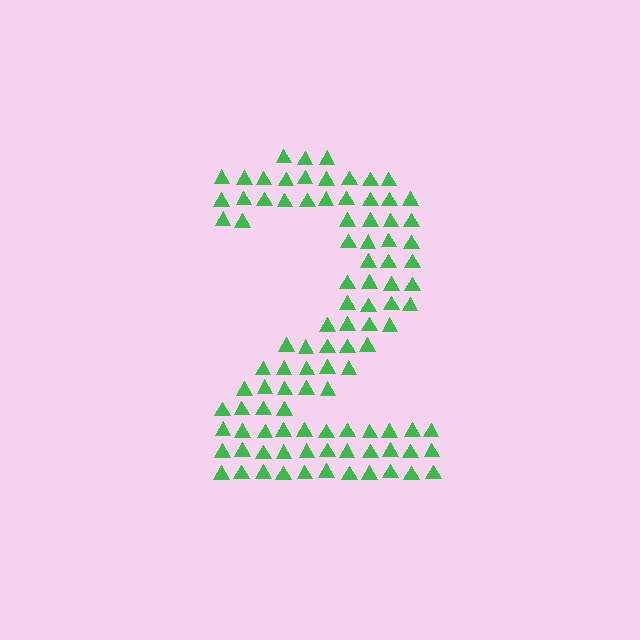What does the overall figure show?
The overall figure shows the digit 2.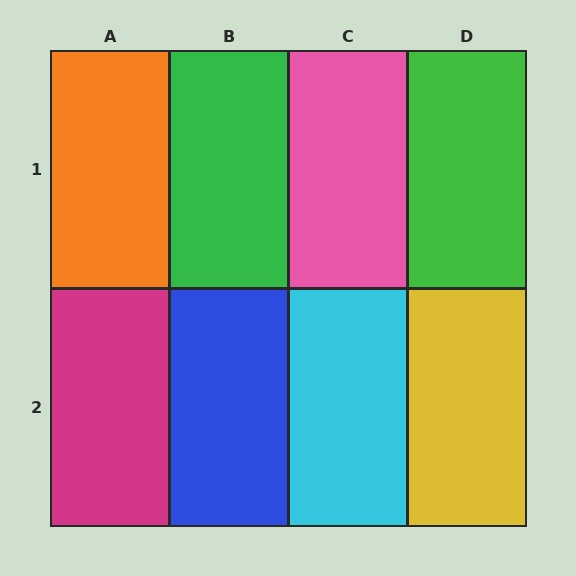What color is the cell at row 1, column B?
Green.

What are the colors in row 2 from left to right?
Magenta, blue, cyan, yellow.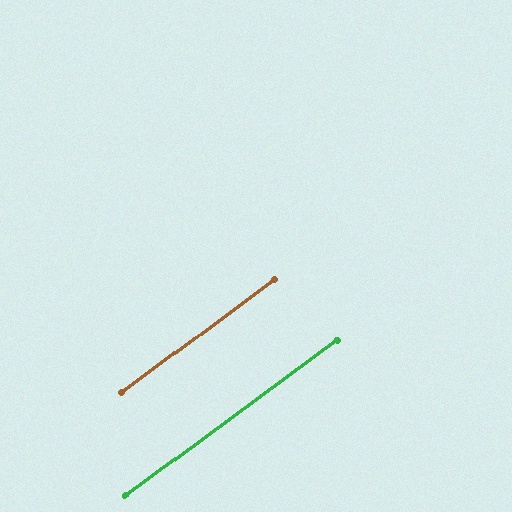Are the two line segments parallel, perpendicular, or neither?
Parallel — their directions differ by only 0.3°.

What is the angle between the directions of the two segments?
Approximately 0 degrees.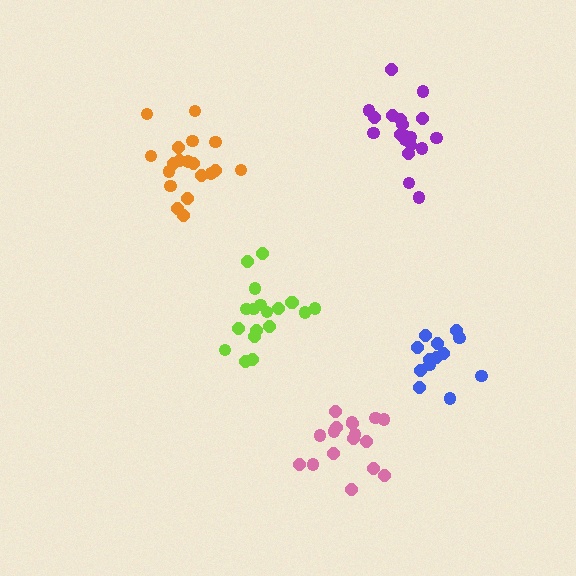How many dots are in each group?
Group 1: 17 dots, Group 2: 19 dots, Group 3: 13 dots, Group 4: 19 dots, Group 5: 19 dots (87 total).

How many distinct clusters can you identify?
There are 5 distinct clusters.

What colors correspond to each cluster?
The clusters are colored: pink, lime, blue, orange, purple.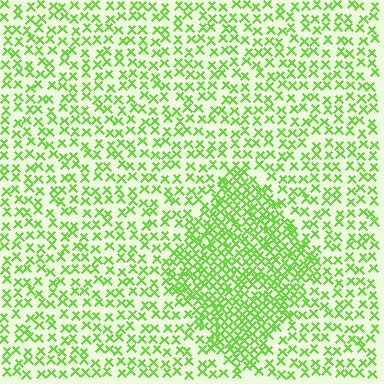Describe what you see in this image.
The image contains small lime elements arranged at two different densities. A diamond-shaped region is visible where the elements are more densely packed than the surrounding area.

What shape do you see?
I see a diamond.